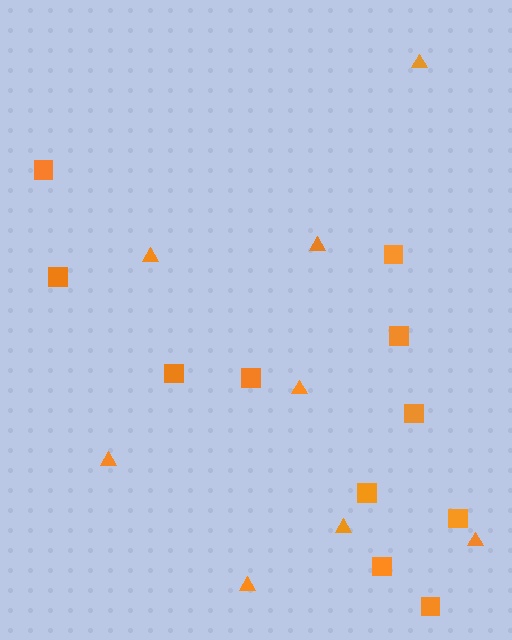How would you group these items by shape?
There are 2 groups: one group of squares (11) and one group of triangles (8).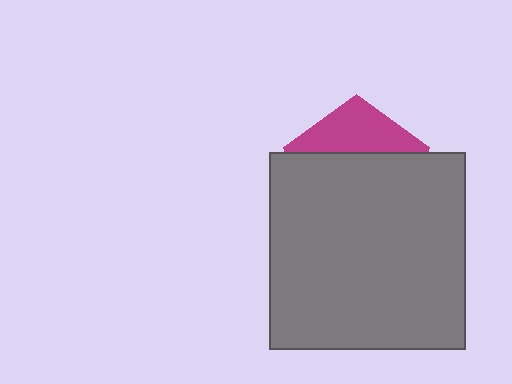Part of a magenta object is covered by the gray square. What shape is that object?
It is a pentagon.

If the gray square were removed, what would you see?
You would see the complete magenta pentagon.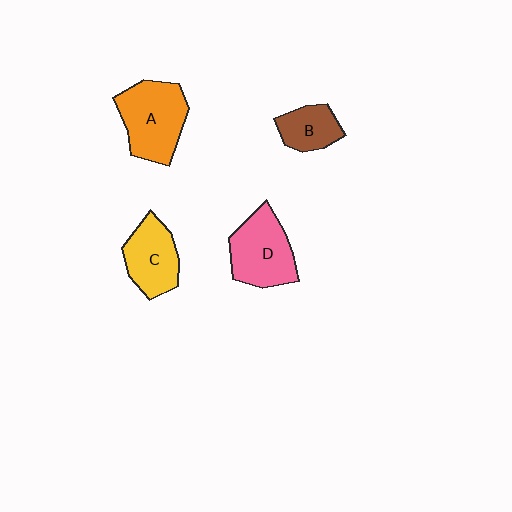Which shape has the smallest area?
Shape B (brown).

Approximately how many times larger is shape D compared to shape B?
Approximately 1.7 times.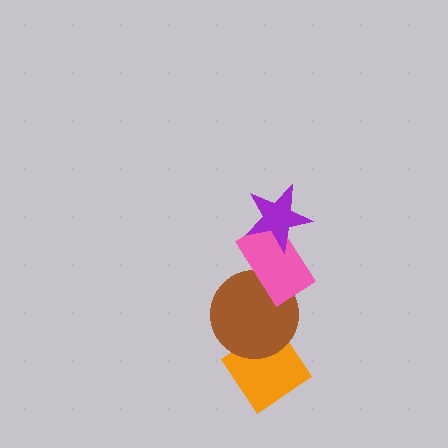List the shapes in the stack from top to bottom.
From top to bottom: the purple star, the pink rectangle, the brown circle, the orange diamond.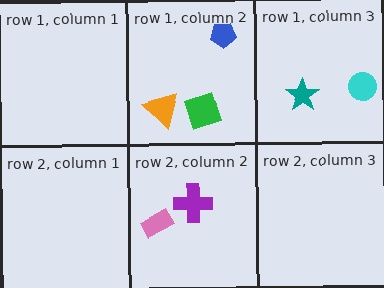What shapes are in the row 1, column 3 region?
The teal star, the cyan circle.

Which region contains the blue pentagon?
The row 1, column 2 region.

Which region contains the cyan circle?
The row 1, column 3 region.